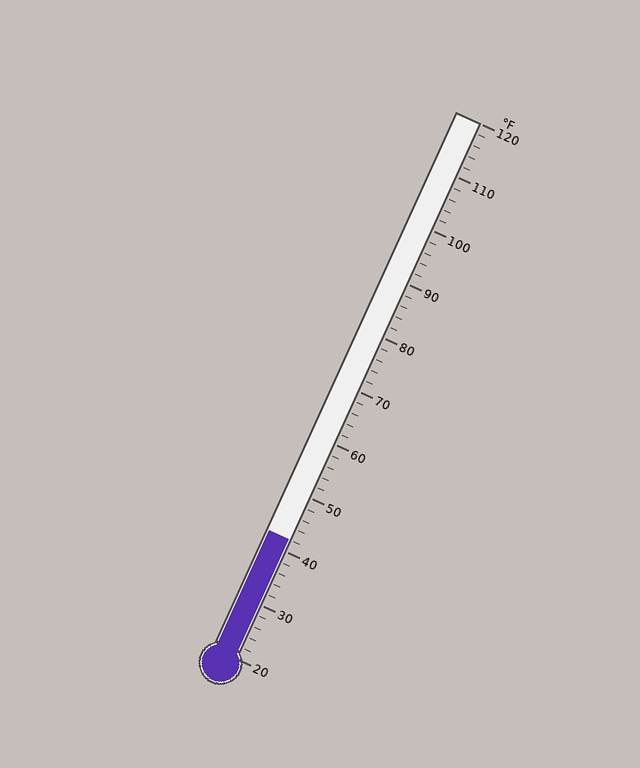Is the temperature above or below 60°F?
The temperature is below 60°F.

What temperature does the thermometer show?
The thermometer shows approximately 42°F.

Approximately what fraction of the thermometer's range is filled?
The thermometer is filled to approximately 20% of its range.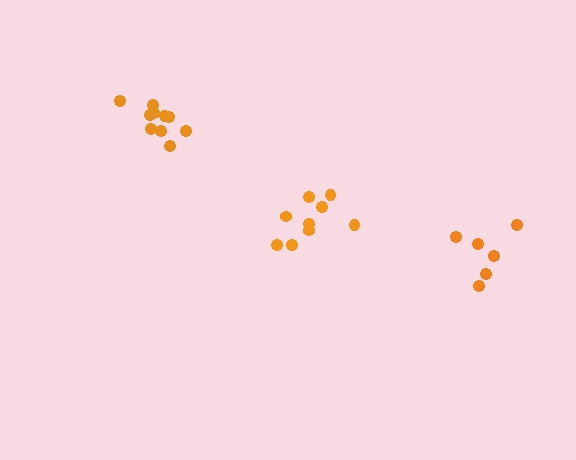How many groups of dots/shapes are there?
There are 3 groups.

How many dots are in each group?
Group 1: 9 dots, Group 2: 10 dots, Group 3: 6 dots (25 total).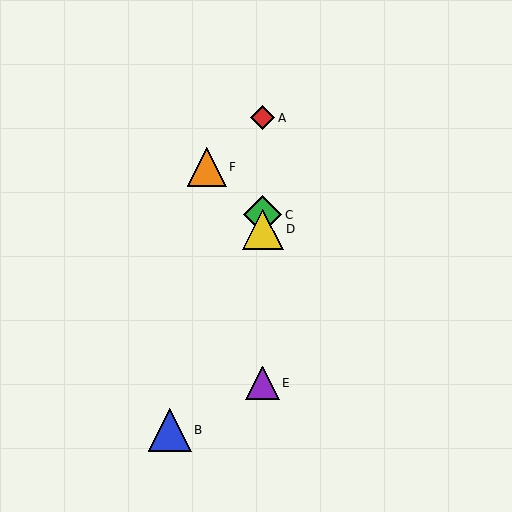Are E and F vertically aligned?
No, E is at x≈263 and F is at x≈207.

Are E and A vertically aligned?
Yes, both are at x≈263.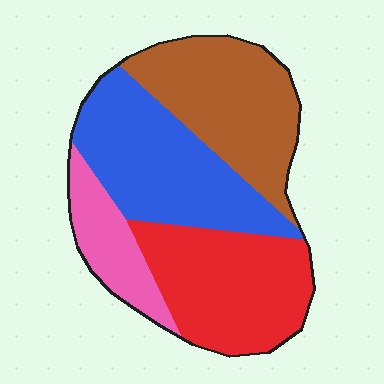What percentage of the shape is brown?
Brown covers 28% of the shape.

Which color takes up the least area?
Pink, at roughly 15%.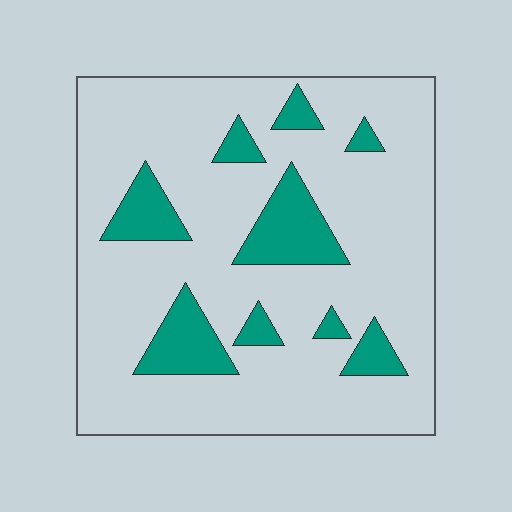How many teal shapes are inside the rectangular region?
9.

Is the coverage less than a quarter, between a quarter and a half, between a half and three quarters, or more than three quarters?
Less than a quarter.